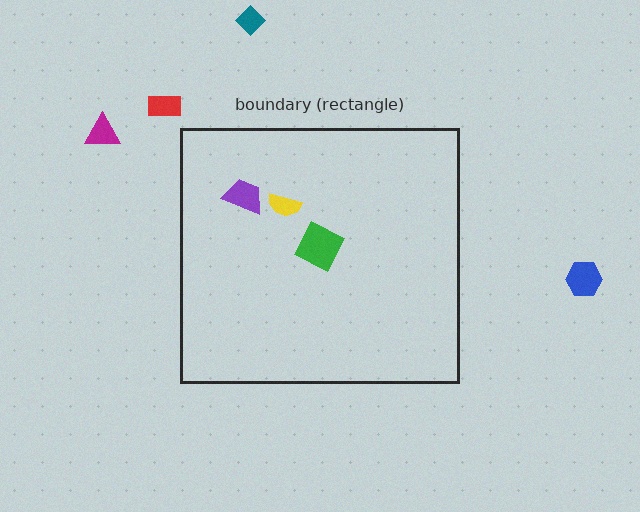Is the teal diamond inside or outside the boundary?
Outside.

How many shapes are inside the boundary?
3 inside, 4 outside.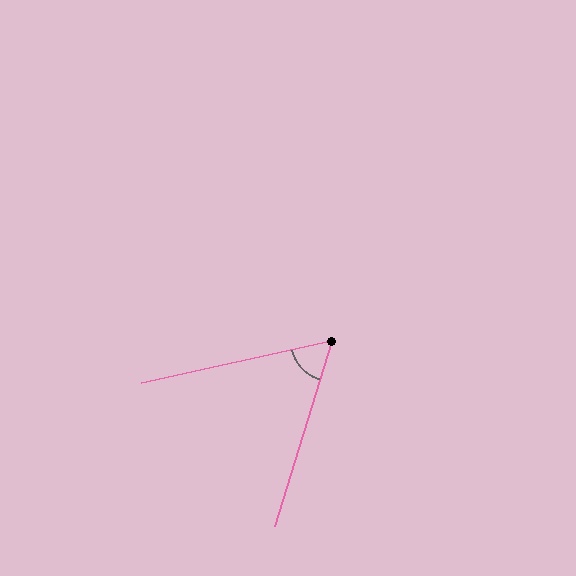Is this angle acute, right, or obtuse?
It is acute.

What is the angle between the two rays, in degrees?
Approximately 60 degrees.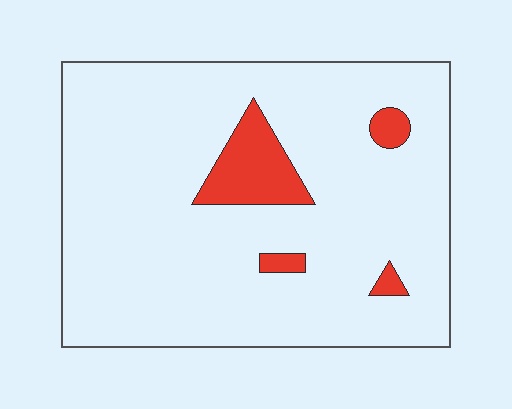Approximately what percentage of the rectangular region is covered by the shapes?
Approximately 10%.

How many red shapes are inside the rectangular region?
4.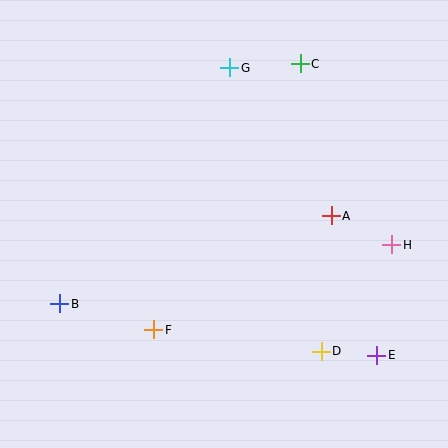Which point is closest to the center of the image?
Point A at (331, 216) is closest to the center.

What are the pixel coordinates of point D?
Point D is at (321, 351).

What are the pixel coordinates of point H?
Point H is at (392, 245).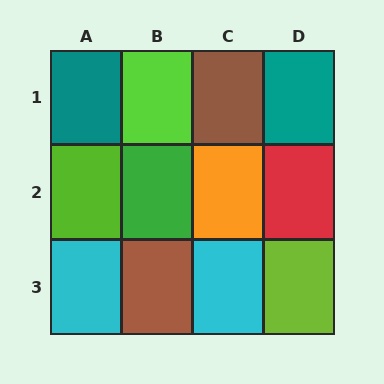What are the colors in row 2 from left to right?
Lime, green, orange, red.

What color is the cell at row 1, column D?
Teal.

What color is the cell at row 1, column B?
Lime.